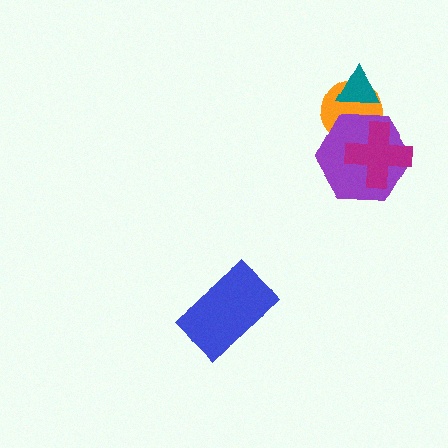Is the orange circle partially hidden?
Yes, it is partially covered by another shape.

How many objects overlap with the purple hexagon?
2 objects overlap with the purple hexagon.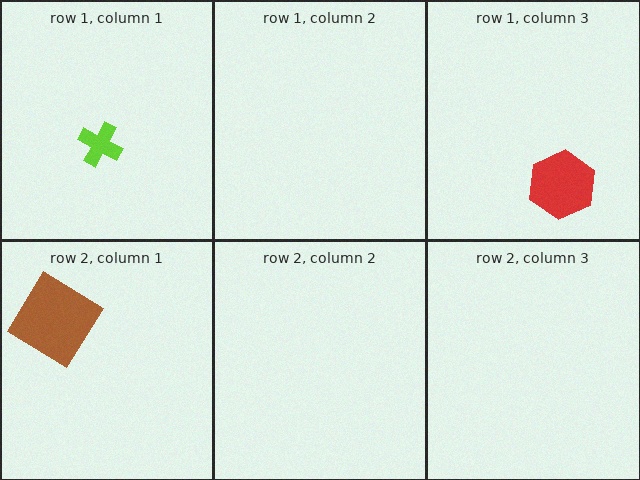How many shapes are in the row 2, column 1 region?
1.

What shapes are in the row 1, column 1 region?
The lime cross.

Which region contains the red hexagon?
The row 1, column 3 region.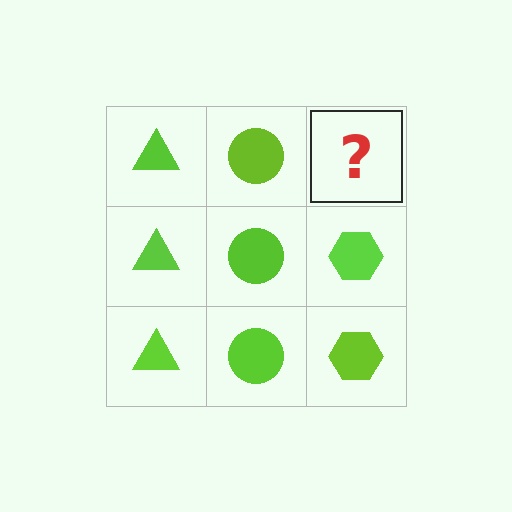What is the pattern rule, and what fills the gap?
The rule is that each column has a consistent shape. The gap should be filled with a lime hexagon.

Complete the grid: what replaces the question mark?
The question mark should be replaced with a lime hexagon.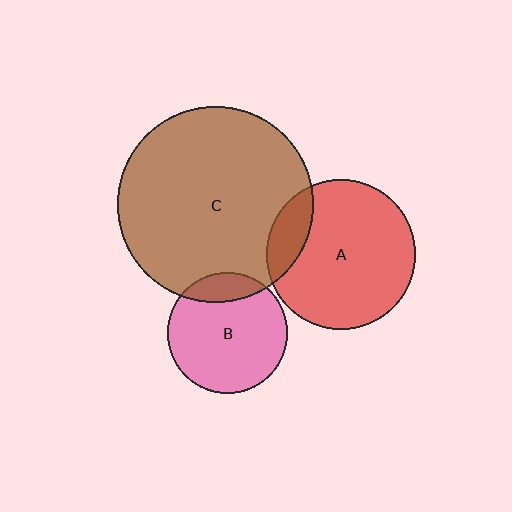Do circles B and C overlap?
Yes.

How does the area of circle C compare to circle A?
Approximately 1.7 times.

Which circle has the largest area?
Circle C (brown).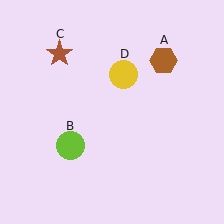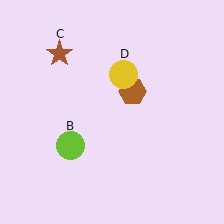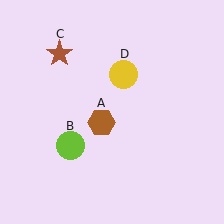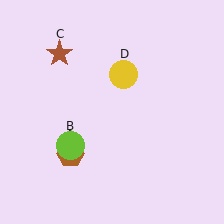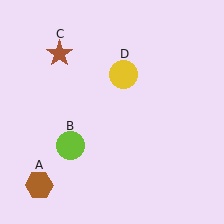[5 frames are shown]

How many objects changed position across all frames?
1 object changed position: brown hexagon (object A).